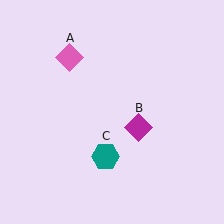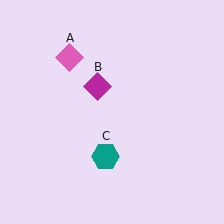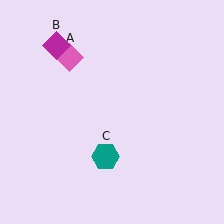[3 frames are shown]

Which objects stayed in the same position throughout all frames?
Pink diamond (object A) and teal hexagon (object C) remained stationary.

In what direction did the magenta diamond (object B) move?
The magenta diamond (object B) moved up and to the left.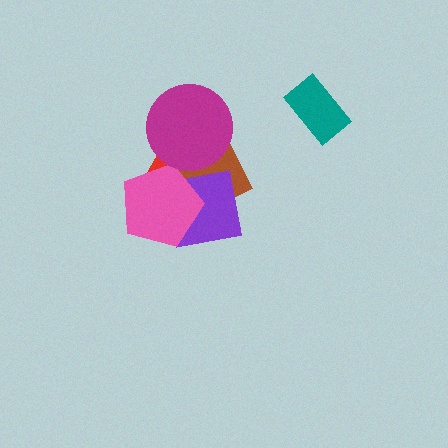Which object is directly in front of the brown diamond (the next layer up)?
The purple square is directly in front of the brown diamond.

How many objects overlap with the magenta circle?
2 objects overlap with the magenta circle.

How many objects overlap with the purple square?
3 objects overlap with the purple square.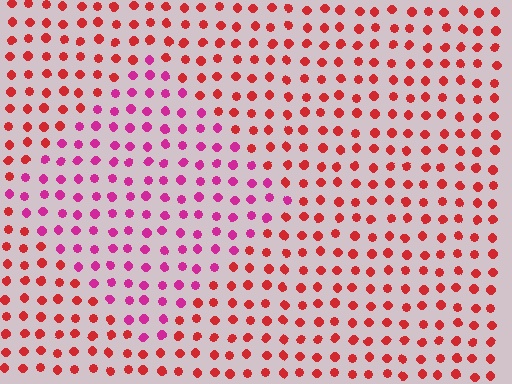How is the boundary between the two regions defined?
The boundary is defined purely by a slight shift in hue (about 39 degrees). Spacing, size, and orientation are identical on both sides.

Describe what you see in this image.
The image is filled with small red elements in a uniform arrangement. A diamond-shaped region is visible where the elements are tinted to a slightly different hue, forming a subtle color boundary.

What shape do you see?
I see a diamond.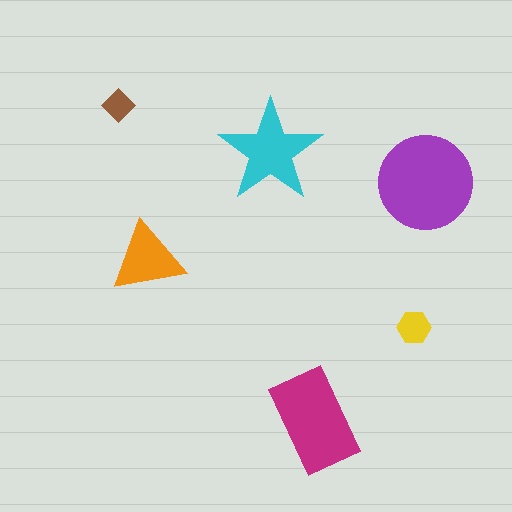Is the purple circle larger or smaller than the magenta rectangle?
Larger.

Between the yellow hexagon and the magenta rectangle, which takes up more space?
The magenta rectangle.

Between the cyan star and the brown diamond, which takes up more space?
The cyan star.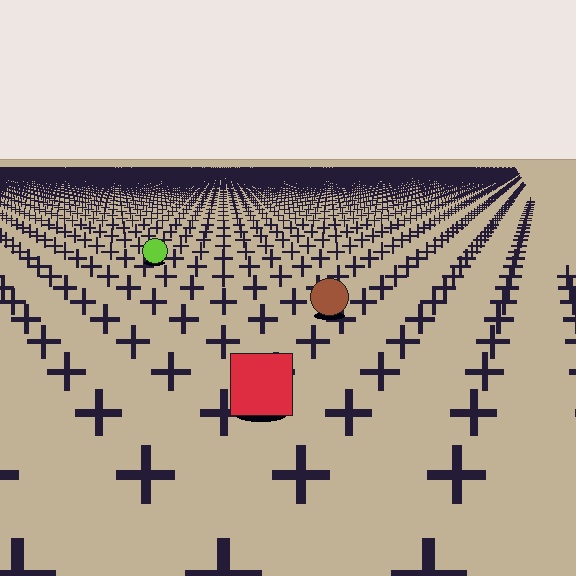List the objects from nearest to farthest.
From nearest to farthest: the red square, the brown circle, the lime circle.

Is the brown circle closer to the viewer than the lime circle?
Yes. The brown circle is closer — you can tell from the texture gradient: the ground texture is coarser near it.